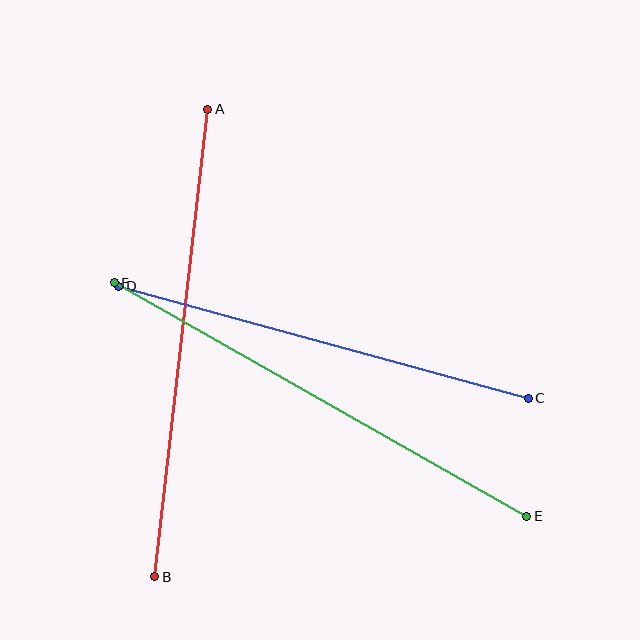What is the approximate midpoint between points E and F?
The midpoint is at approximately (321, 400) pixels.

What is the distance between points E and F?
The distance is approximately 474 pixels.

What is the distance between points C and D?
The distance is approximately 424 pixels.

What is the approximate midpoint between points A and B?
The midpoint is at approximately (181, 343) pixels.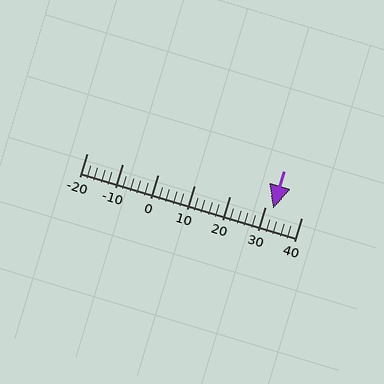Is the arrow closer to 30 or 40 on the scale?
The arrow is closer to 30.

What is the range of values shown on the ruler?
The ruler shows values from -20 to 40.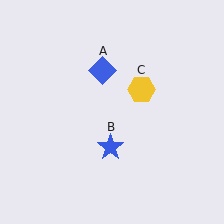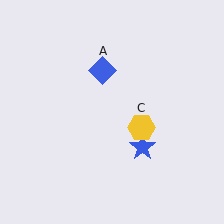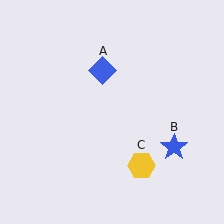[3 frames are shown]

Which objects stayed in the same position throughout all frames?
Blue diamond (object A) remained stationary.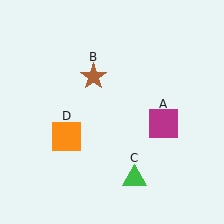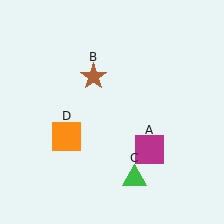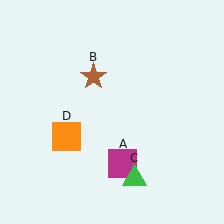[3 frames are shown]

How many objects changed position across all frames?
1 object changed position: magenta square (object A).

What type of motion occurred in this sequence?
The magenta square (object A) rotated clockwise around the center of the scene.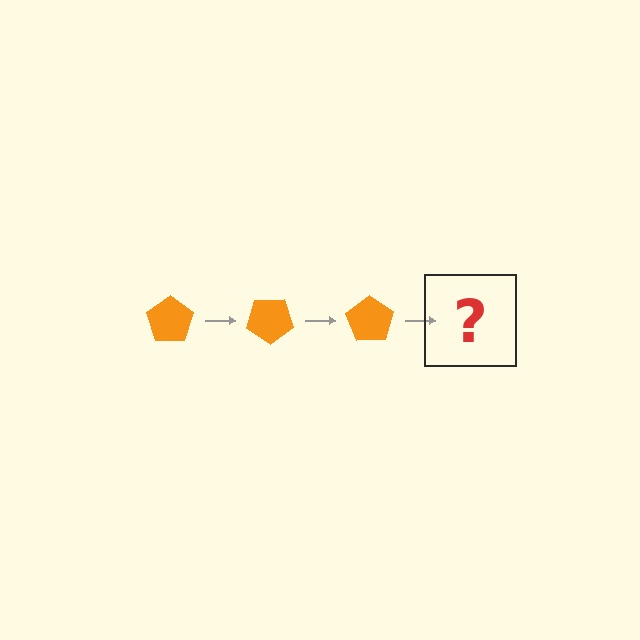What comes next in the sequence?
The next element should be an orange pentagon rotated 105 degrees.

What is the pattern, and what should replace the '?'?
The pattern is that the pentagon rotates 35 degrees each step. The '?' should be an orange pentagon rotated 105 degrees.